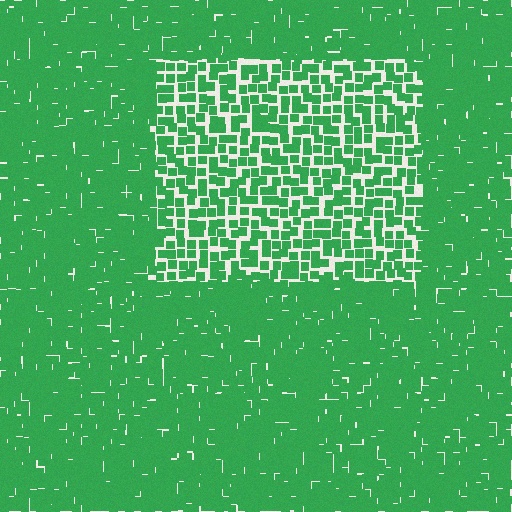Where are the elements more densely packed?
The elements are more densely packed outside the rectangle boundary.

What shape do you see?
I see a rectangle.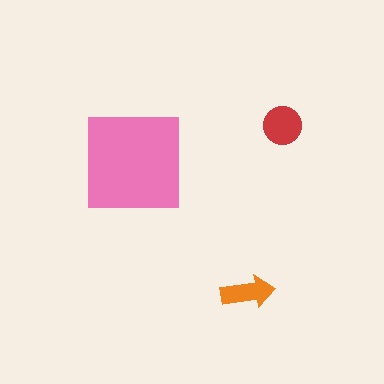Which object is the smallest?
The orange arrow.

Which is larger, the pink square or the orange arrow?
The pink square.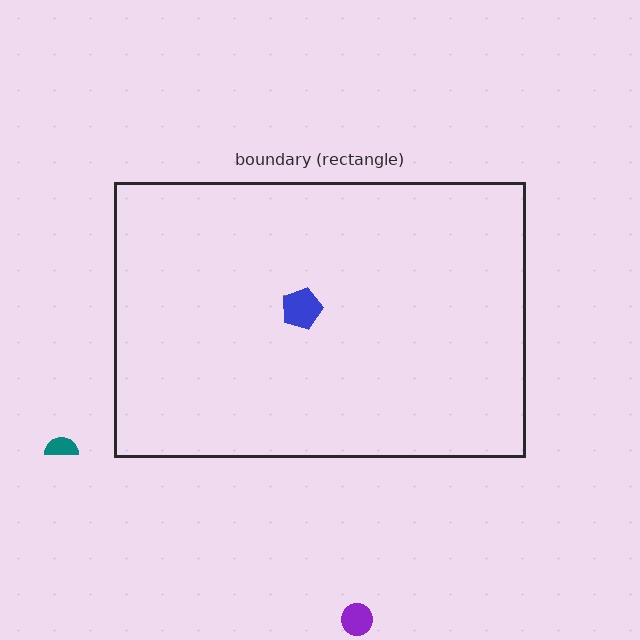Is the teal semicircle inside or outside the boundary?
Outside.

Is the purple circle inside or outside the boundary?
Outside.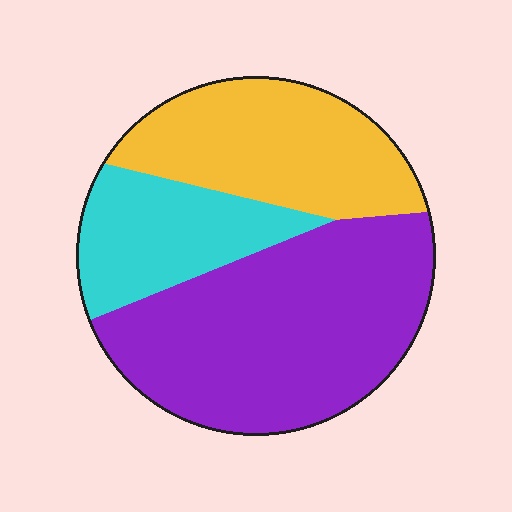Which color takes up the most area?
Purple, at roughly 50%.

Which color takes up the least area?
Cyan, at roughly 20%.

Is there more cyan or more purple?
Purple.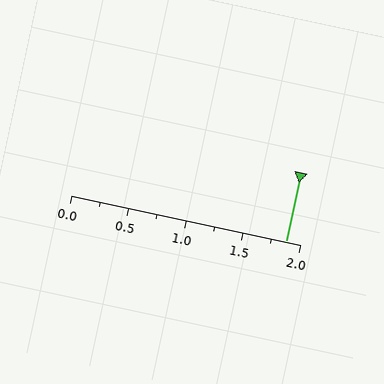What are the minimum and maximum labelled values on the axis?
The axis runs from 0.0 to 2.0.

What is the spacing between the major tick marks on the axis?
The major ticks are spaced 0.5 apart.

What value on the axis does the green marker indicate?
The marker indicates approximately 1.88.